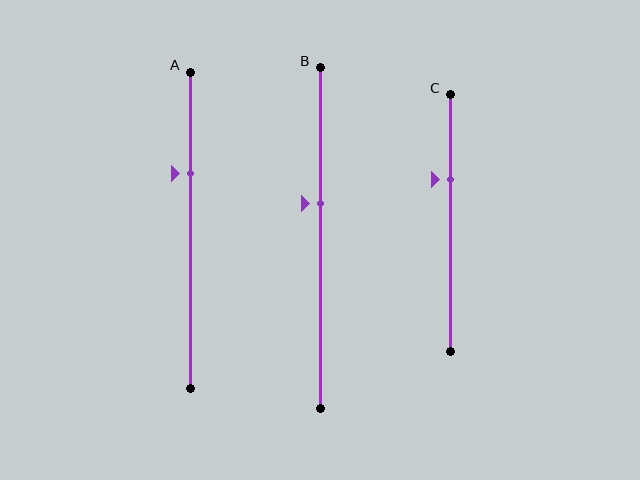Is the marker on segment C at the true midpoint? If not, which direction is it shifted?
No, the marker on segment C is shifted upward by about 17% of the segment length.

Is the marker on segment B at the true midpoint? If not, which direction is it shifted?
No, the marker on segment B is shifted upward by about 10% of the segment length.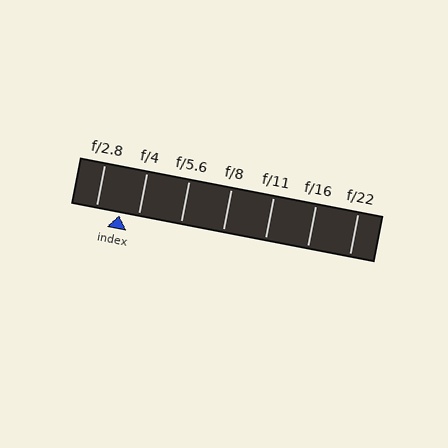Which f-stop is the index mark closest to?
The index mark is closest to f/4.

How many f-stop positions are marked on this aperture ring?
There are 7 f-stop positions marked.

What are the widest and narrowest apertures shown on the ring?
The widest aperture shown is f/2.8 and the narrowest is f/22.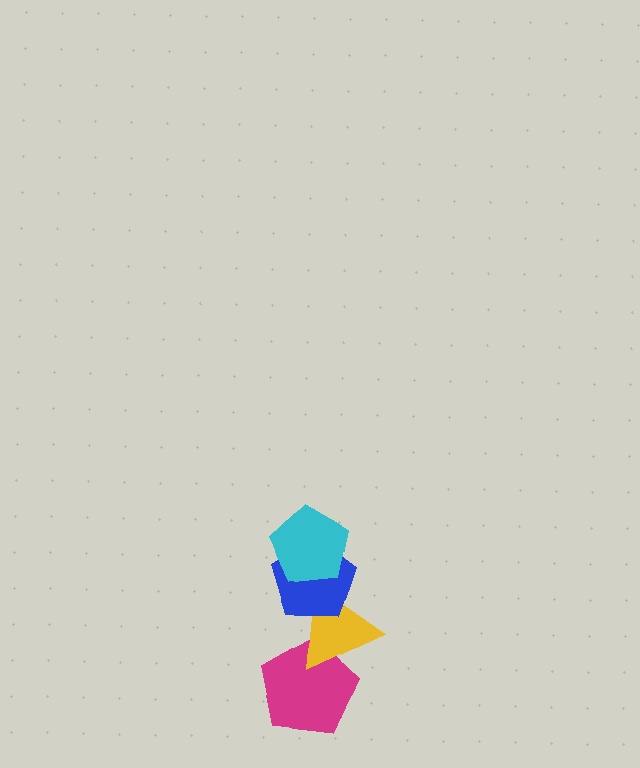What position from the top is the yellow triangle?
The yellow triangle is 3rd from the top.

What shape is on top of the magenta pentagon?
The yellow triangle is on top of the magenta pentagon.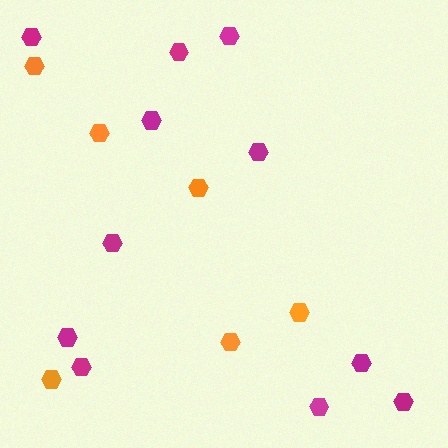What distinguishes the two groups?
There are 2 groups: one group of magenta hexagons (11) and one group of orange hexagons (6).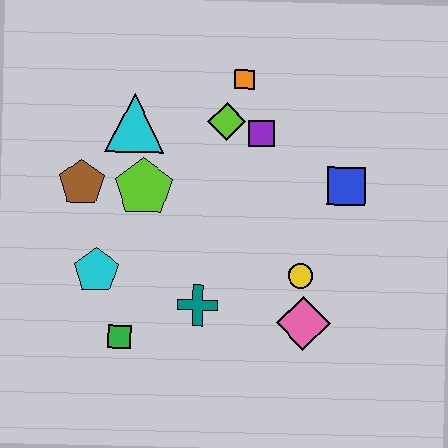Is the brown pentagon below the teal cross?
No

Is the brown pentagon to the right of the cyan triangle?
No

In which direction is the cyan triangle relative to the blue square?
The cyan triangle is to the left of the blue square.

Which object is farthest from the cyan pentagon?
The blue square is farthest from the cyan pentagon.